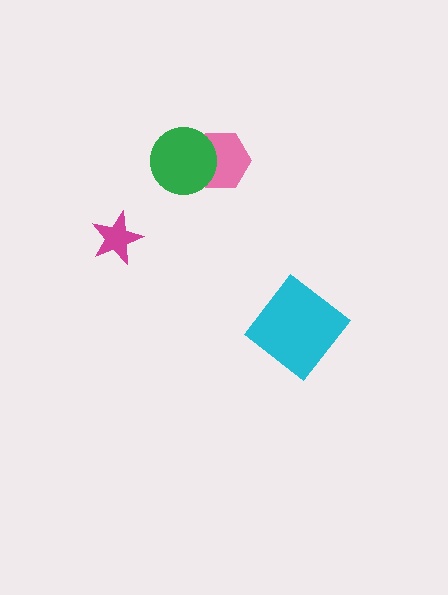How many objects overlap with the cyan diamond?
0 objects overlap with the cyan diamond.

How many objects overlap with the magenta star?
0 objects overlap with the magenta star.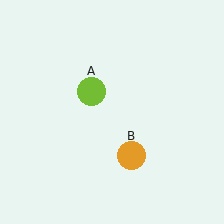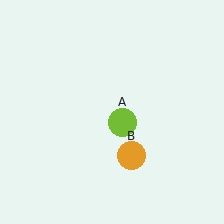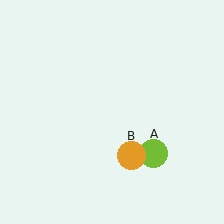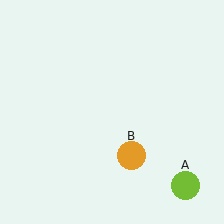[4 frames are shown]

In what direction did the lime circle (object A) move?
The lime circle (object A) moved down and to the right.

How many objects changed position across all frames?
1 object changed position: lime circle (object A).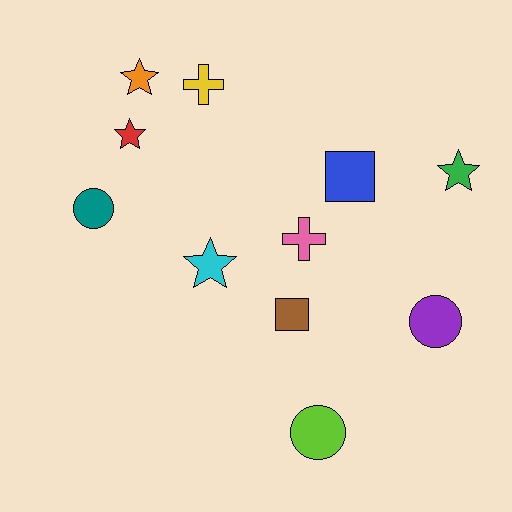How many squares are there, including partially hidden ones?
There are 2 squares.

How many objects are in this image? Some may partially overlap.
There are 11 objects.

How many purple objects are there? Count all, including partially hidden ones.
There is 1 purple object.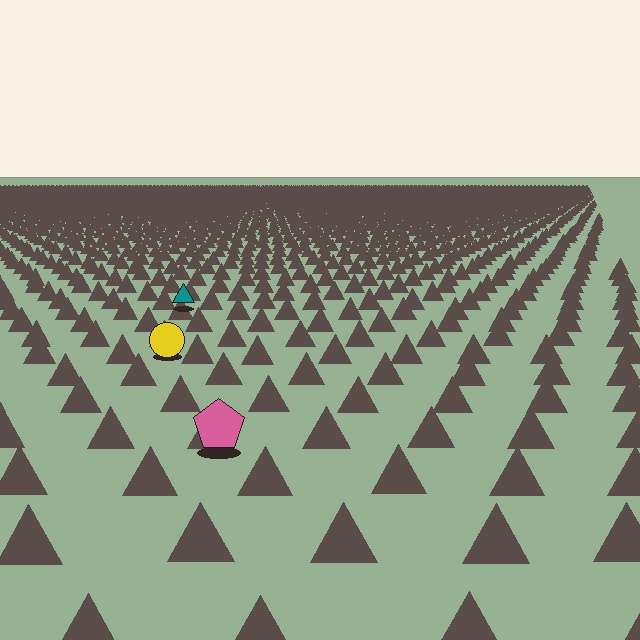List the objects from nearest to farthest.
From nearest to farthest: the pink pentagon, the yellow circle, the teal triangle.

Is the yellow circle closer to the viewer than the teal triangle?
Yes. The yellow circle is closer — you can tell from the texture gradient: the ground texture is coarser near it.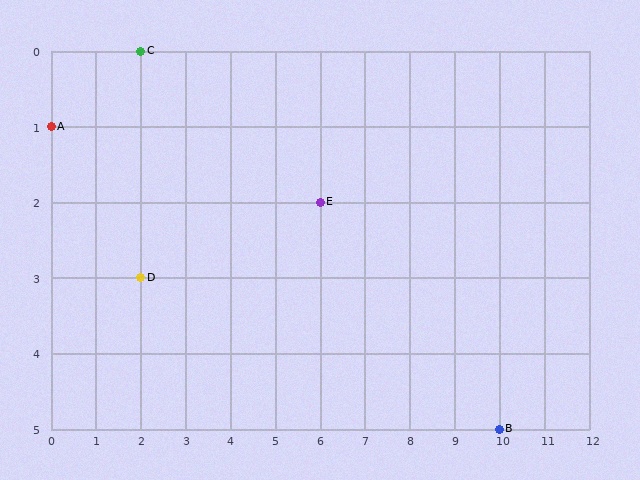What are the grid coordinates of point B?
Point B is at grid coordinates (10, 5).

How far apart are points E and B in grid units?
Points E and B are 4 columns and 3 rows apart (about 5.0 grid units diagonally).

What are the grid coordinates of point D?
Point D is at grid coordinates (2, 3).